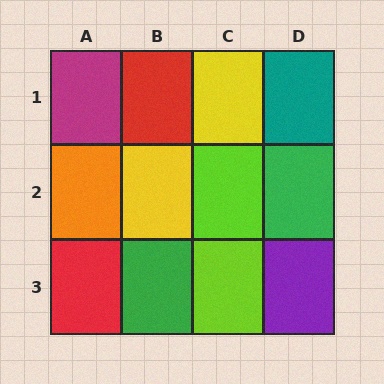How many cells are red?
2 cells are red.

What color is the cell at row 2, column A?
Orange.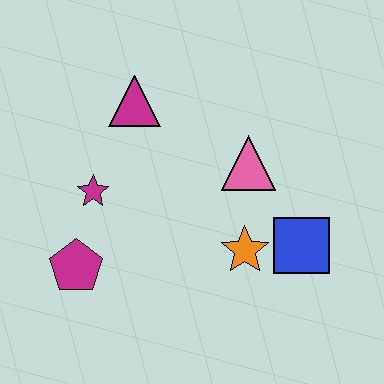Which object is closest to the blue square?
The orange star is closest to the blue square.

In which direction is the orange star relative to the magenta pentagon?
The orange star is to the right of the magenta pentagon.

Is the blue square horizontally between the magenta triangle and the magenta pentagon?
No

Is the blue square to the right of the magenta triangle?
Yes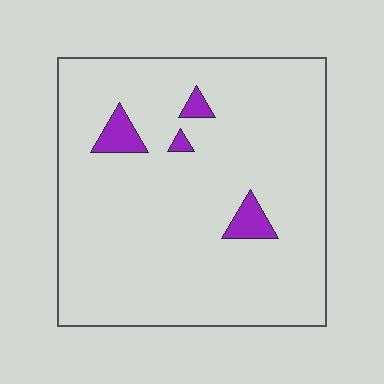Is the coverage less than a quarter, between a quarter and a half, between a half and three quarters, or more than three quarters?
Less than a quarter.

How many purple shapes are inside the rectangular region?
4.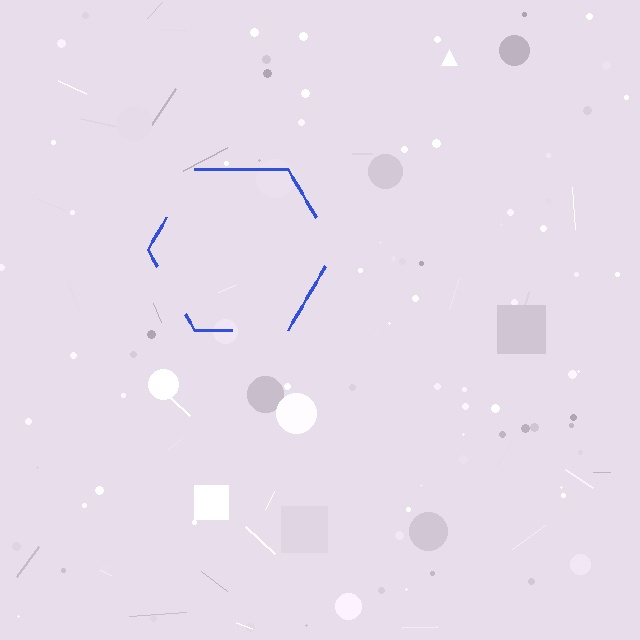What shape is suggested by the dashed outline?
The dashed outline suggests a hexagon.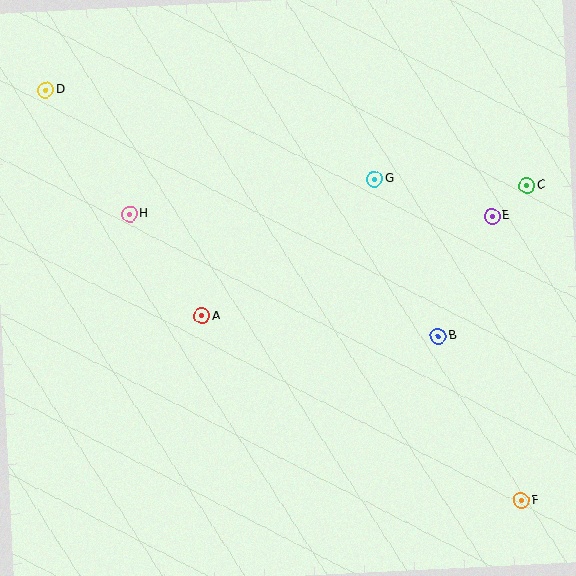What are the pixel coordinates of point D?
Point D is at (46, 90).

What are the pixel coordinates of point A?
Point A is at (202, 316).